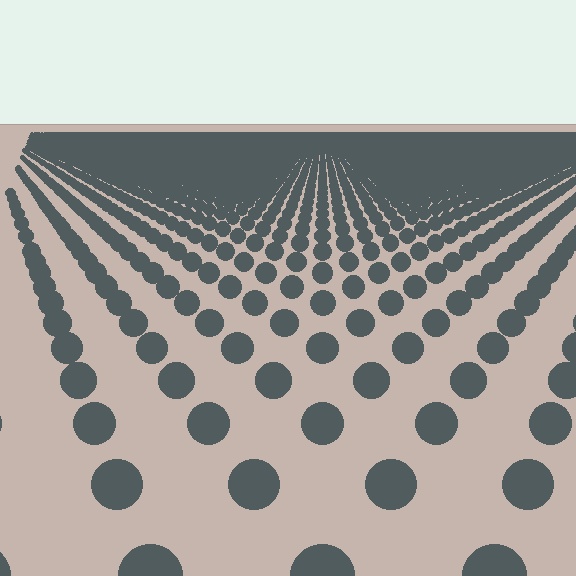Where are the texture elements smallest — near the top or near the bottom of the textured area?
Near the top.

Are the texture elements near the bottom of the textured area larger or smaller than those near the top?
Larger. Near the bottom, elements are closer to the viewer and appear at a bigger on-screen size.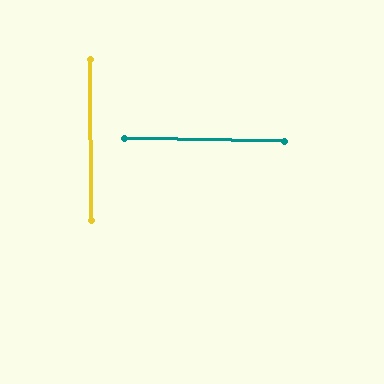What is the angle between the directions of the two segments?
Approximately 88 degrees.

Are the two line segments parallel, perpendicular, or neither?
Perpendicular — they meet at approximately 88°.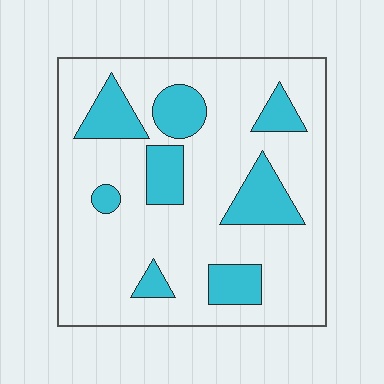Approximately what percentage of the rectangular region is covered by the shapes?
Approximately 20%.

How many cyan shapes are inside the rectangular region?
8.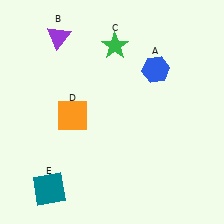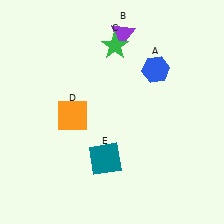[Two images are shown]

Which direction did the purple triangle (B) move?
The purple triangle (B) moved right.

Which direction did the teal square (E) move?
The teal square (E) moved right.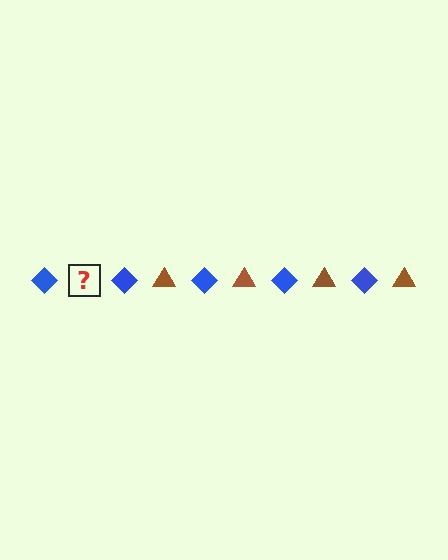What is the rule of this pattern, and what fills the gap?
The rule is that the pattern alternates between blue diamond and brown triangle. The gap should be filled with a brown triangle.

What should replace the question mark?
The question mark should be replaced with a brown triangle.